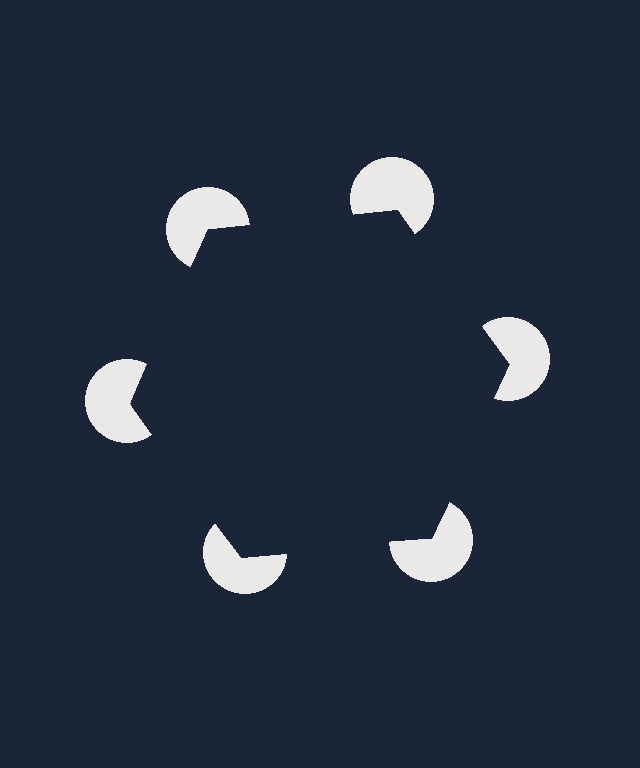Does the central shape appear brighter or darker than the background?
It typically appears slightly darker than the background, even though no actual brightness change is drawn.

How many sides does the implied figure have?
6 sides.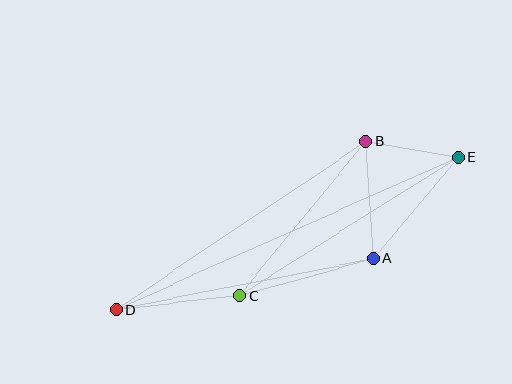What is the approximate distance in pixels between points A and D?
The distance between A and D is approximately 262 pixels.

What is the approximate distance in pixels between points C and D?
The distance between C and D is approximately 124 pixels.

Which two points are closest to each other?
Points B and E are closest to each other.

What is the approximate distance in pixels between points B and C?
The distance between B and C is approximately 200 pixels.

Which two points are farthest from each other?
Points D and E are farthest from each other.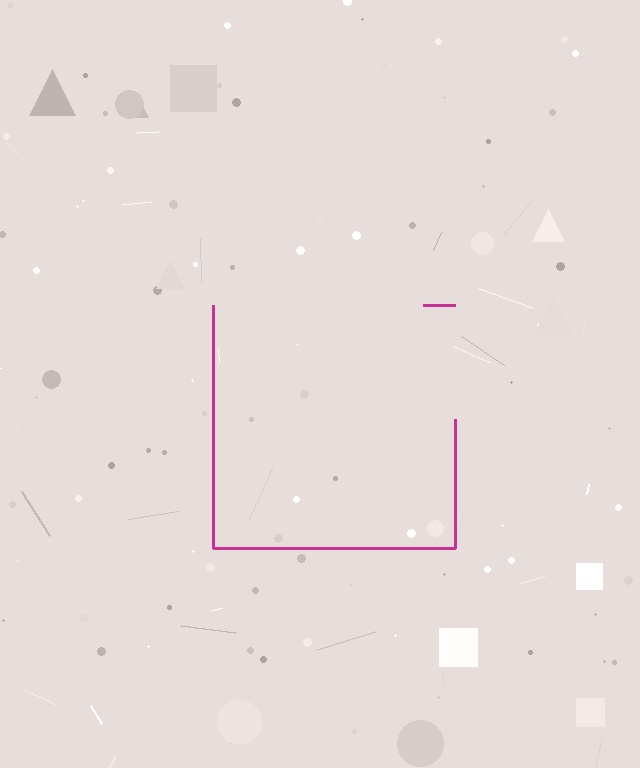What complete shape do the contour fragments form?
The contour fragments form a square.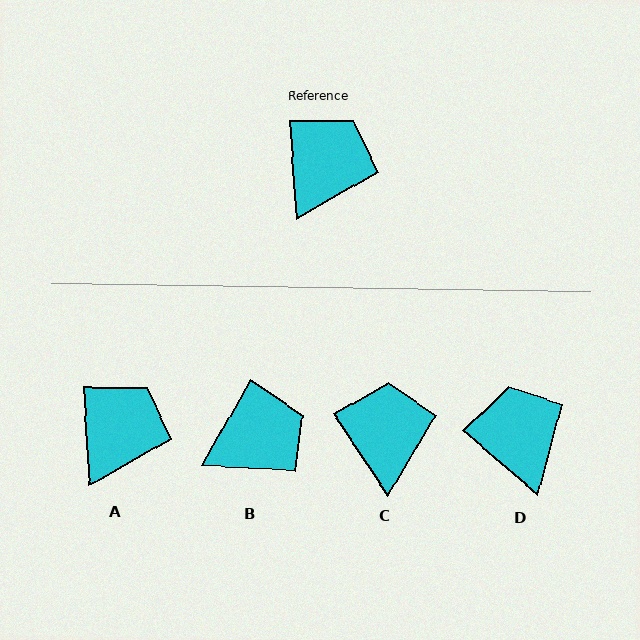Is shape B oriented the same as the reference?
No, it is off by about 34 degrees.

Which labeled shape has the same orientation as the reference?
A.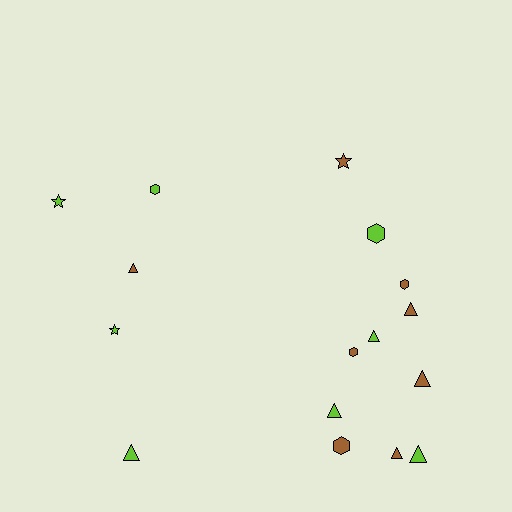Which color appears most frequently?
Lime, with 8 objects.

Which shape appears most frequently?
Triangle, with 8 objects.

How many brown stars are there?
There is 1 brown star.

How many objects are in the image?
There are 16 objects.